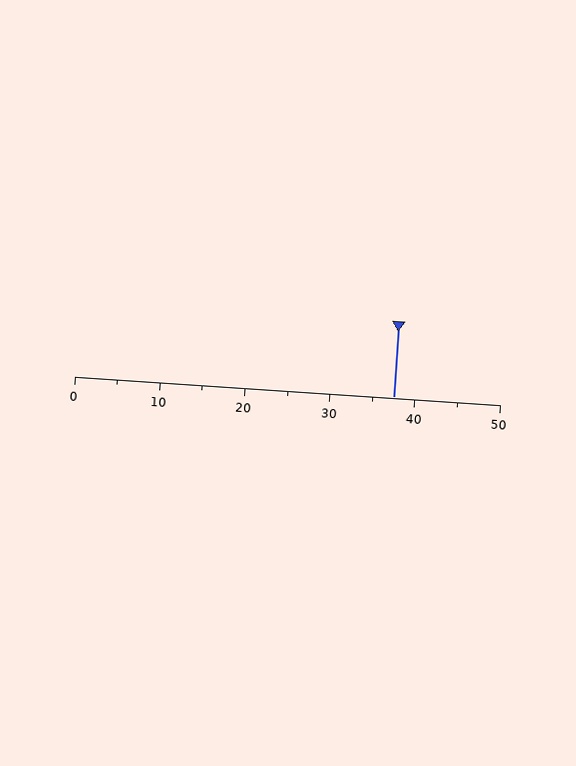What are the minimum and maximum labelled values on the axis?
The axis runs from 0 to 50.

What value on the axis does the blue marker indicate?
The marker indicates approximately 37.5.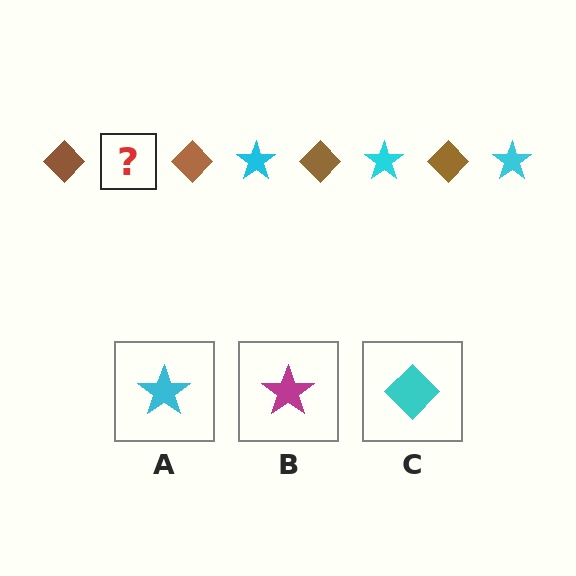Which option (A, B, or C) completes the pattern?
A.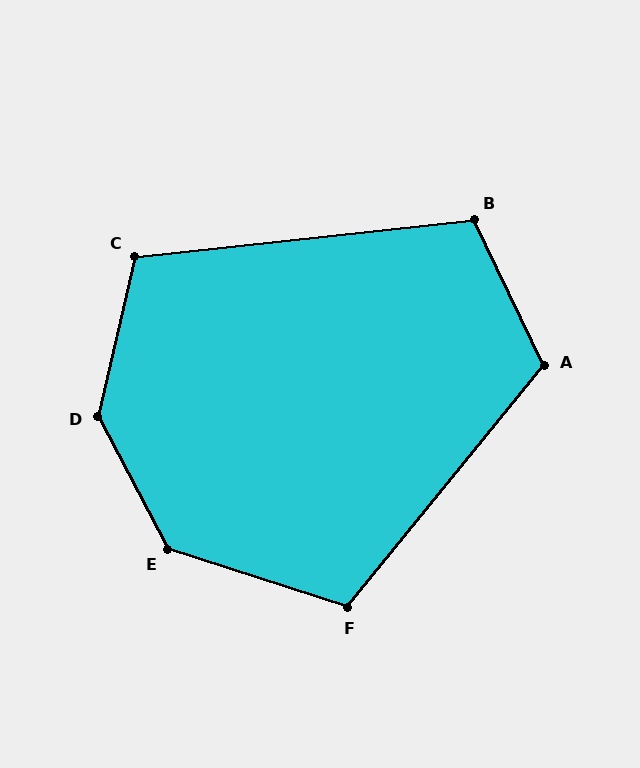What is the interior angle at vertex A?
Approximately 115 degrees (obtuse).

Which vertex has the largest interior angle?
D, at approximately 139 degrees.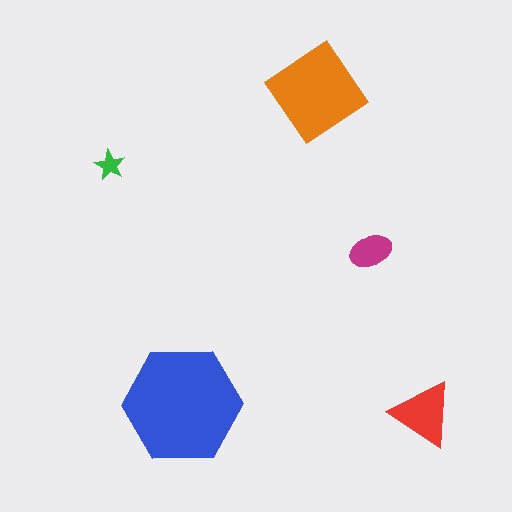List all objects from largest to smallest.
The blue hexagon, the orange diamond, the red triangle, the magenta ellipse, the green star.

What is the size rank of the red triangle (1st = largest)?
3rd.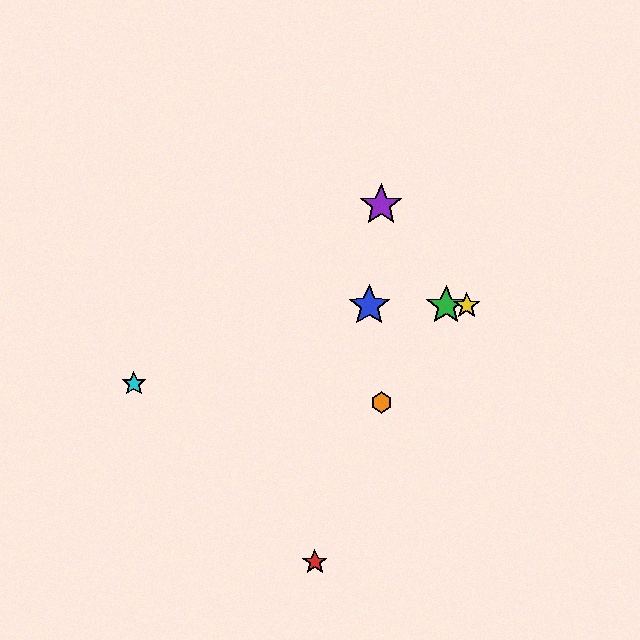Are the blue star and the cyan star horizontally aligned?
No, the blue star is at y≈306 and the cyan star is at y≈384.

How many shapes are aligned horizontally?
3 shapes (the blue star, the green star, the yellow star) are aligned horizontally.